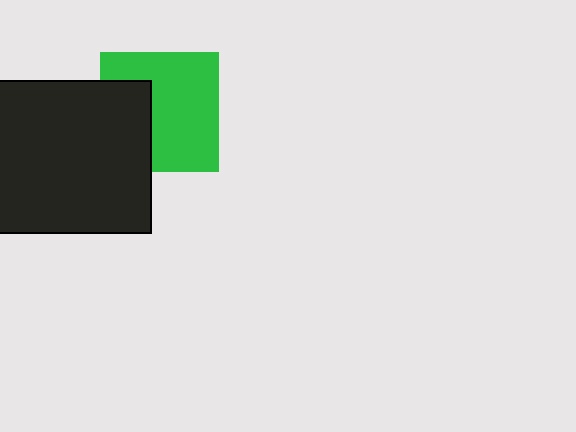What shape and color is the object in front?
The object in front is a black square.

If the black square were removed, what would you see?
You would see the complete green square.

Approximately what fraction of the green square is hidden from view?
Roughly 33% of the green square is hidden behind the black square.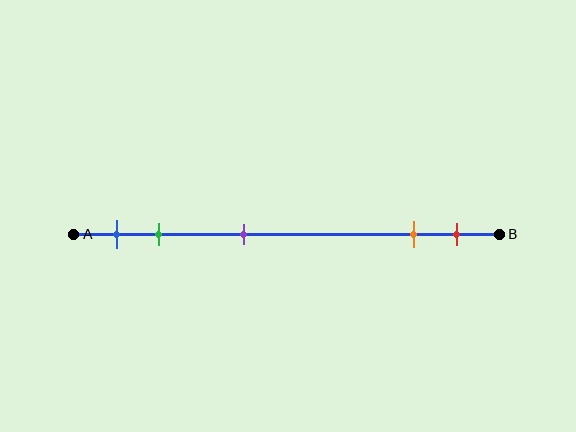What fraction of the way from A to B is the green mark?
The green mark is approximately 20% (0.2) of the way from A to B.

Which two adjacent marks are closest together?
The orange and red marks are the closest adjacent pair.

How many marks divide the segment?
There are 5 marks dividing the segment.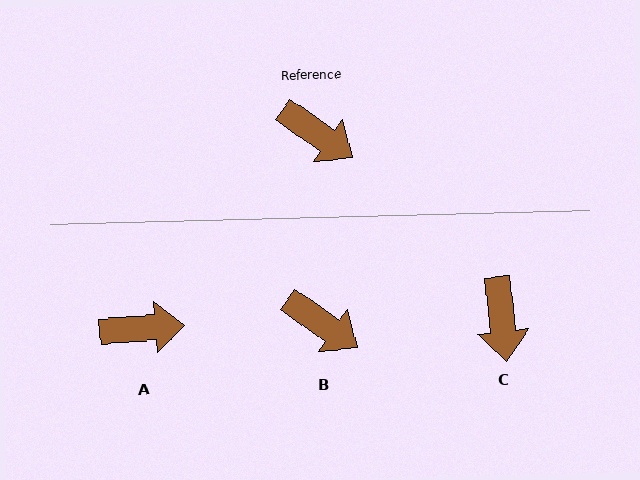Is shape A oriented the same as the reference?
No, it is off by about 39 degrees.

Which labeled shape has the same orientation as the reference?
B.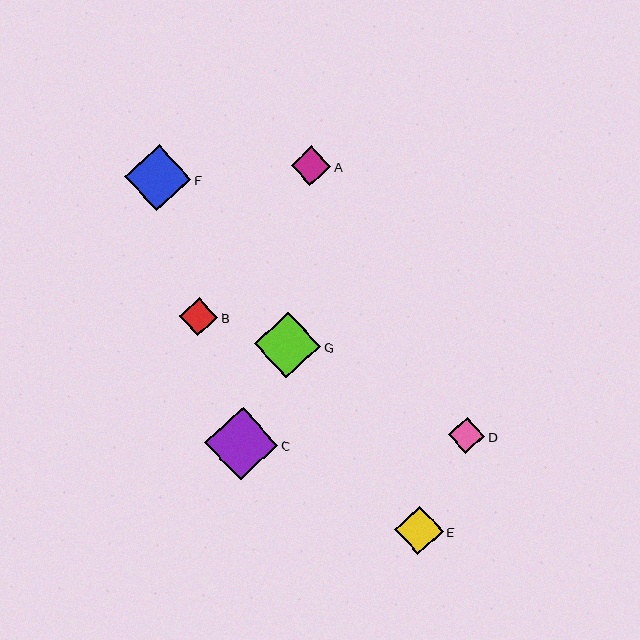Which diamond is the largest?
Diamond C is the largest with a size of approximately 73 pixels.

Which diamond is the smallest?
Diamond D is the smallest with a size of approximately 36 pixels.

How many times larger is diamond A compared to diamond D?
Diamond A is approximately 1.1 times the size of diamond D.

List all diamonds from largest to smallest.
From largest to smallest: C, F, G, E, A, B, D.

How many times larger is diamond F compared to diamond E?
Diamond F is approximately 1.4 times the size of diamond E.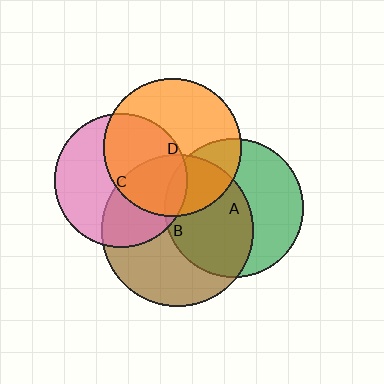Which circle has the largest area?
Circle B (brown).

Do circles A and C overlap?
Yes.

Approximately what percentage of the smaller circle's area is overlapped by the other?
Approximately 5%.